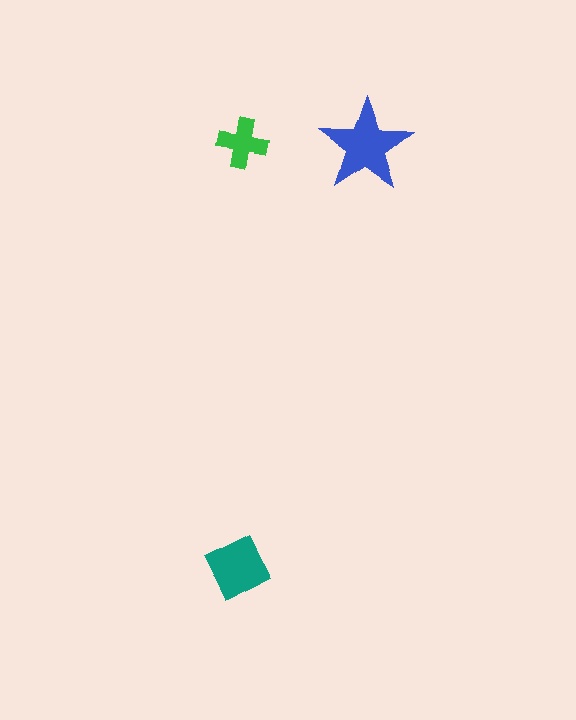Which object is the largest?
The blue star.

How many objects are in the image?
There are 3 objects in the image.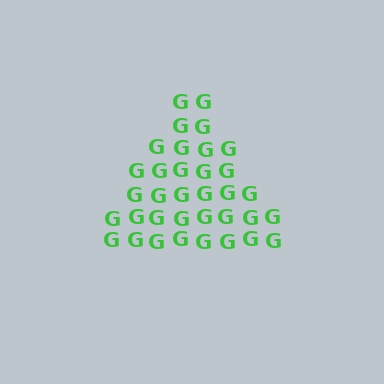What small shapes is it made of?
It is made of small letter G's.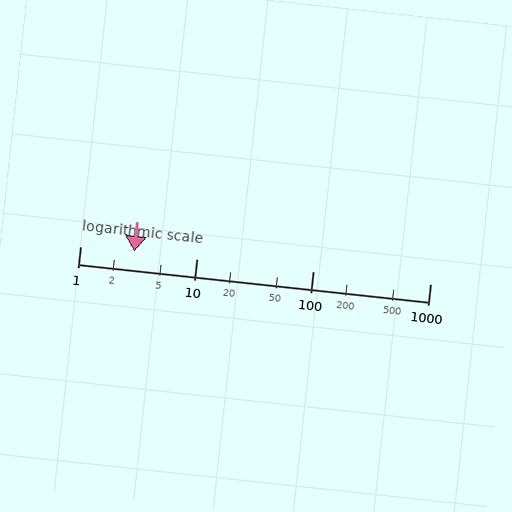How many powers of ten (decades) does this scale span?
The scale spans 3 decades, from 1 to 1000.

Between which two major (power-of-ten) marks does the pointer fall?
The pointer is between 1 and 10.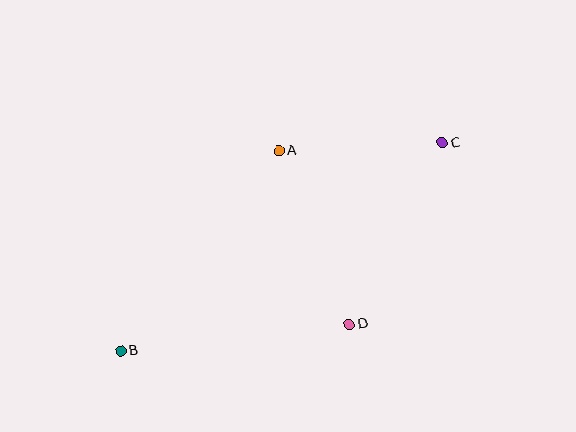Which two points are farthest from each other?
Points B and C are farthest from each other.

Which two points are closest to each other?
Points A and C are closest to each other.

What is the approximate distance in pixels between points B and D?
The distance between B and D is approximately 230 pixels.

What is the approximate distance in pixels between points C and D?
The distance between C and D is approximately 204 pixels.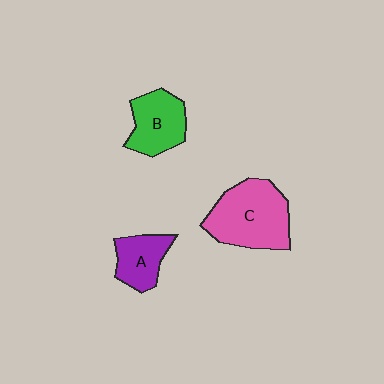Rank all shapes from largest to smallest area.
From largest to smallest: C (pink), B (green), A (purple).